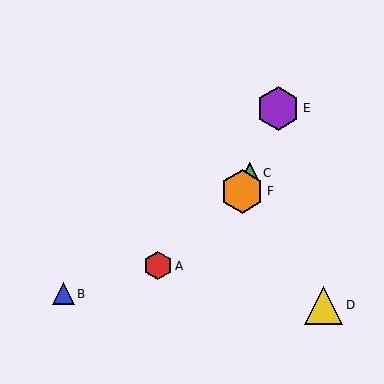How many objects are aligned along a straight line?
3 objects (C, E, F) are aligned along a straight line.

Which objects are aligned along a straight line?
Objects C, E, F are aligned along a straight line.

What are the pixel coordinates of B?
Object B is at (63, 294).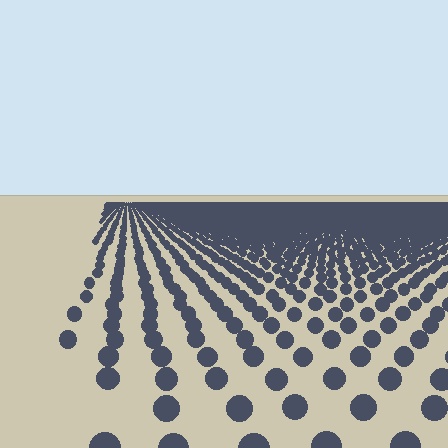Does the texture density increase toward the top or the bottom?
Density increases toward the top.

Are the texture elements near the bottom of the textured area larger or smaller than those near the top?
Larger. Near the bottom, elements are closer to the viewer and appear at a bigger on-screen size.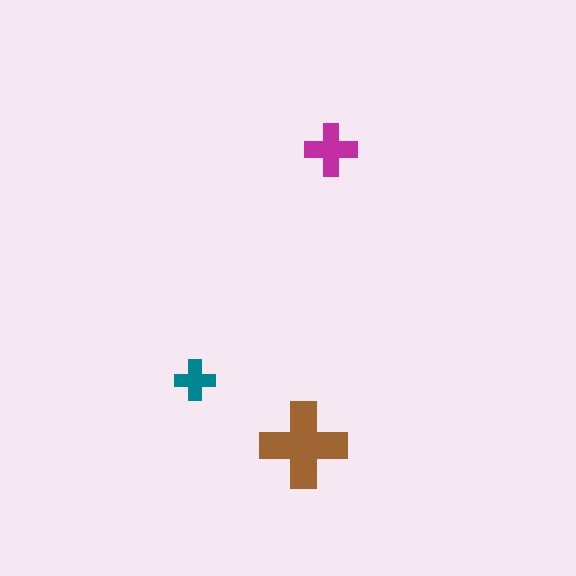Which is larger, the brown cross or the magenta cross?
The brown one.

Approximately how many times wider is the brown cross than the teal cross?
About 2 times wider.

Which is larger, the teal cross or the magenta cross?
The magenta one.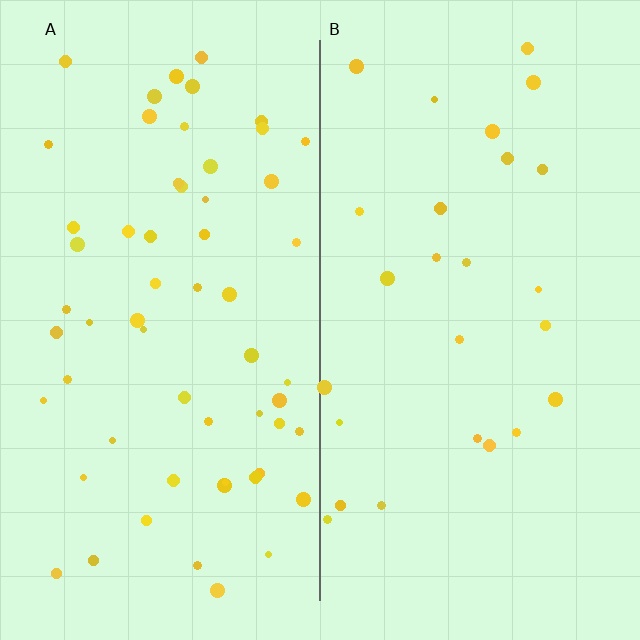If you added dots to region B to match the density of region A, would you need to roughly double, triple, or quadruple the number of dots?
Approximately double.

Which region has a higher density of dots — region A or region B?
A (the left).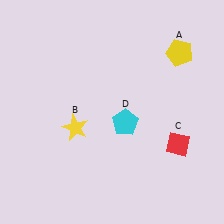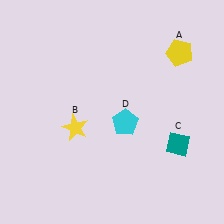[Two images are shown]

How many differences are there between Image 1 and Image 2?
There is 1 difference between the two images.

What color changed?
The diamond (C) changed from red in Image 1 to teal in Image 2.